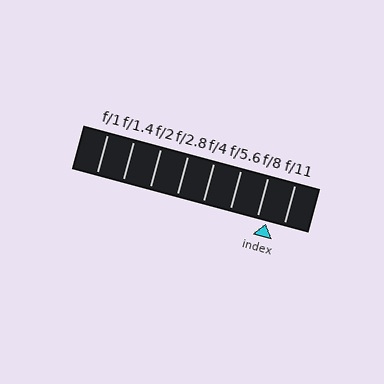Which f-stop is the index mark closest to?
The index mark is closest to f/8.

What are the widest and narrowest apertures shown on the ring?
The widest aperture shown is f/1 and the narrowest is f/11.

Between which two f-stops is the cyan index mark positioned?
The index mark is between f/8 and f/11.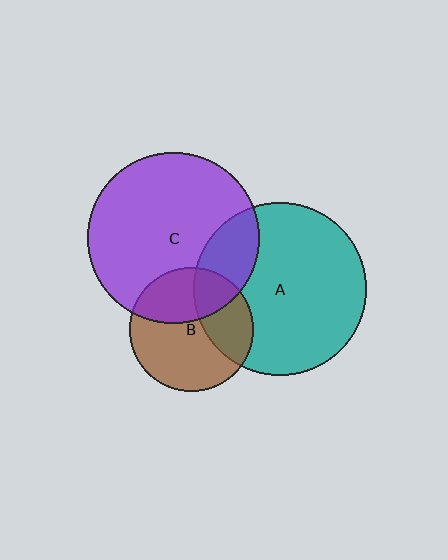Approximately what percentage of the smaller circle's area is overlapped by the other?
Approximately 35%.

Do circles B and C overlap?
Yes.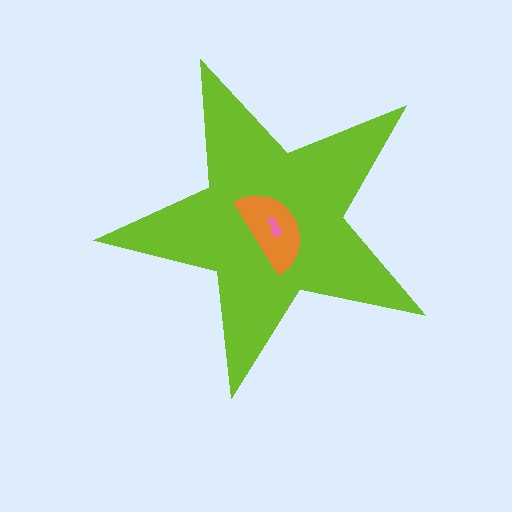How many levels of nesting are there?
3.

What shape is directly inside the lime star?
The orange semicircle.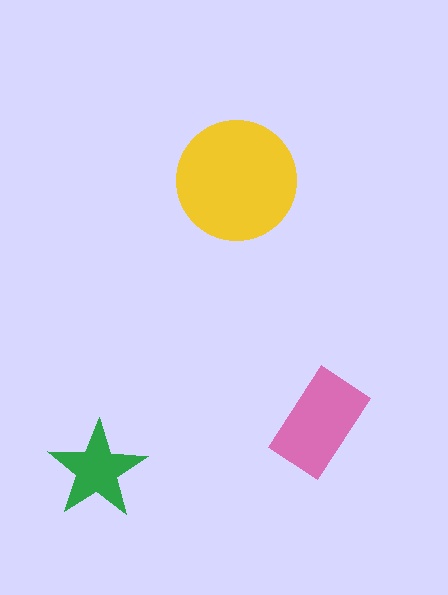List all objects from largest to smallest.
The yellow circle, the pink rectangle, the green star.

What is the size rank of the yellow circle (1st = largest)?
1st.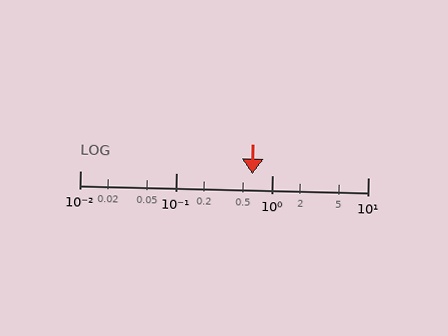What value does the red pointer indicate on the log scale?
The pointer indicates approximately 0.62.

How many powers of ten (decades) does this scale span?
The scale spans 3 decades, from 0.01 to 10.